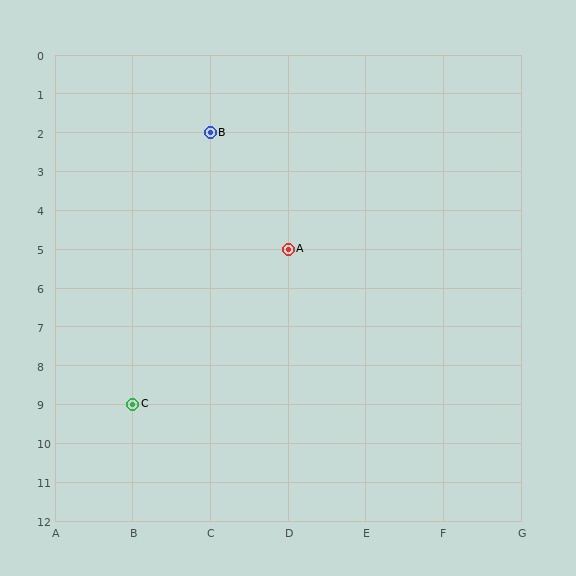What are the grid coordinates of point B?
Point B is at grid coordinates (C, 2).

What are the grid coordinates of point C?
Point C is at grid coordinates (B, 9).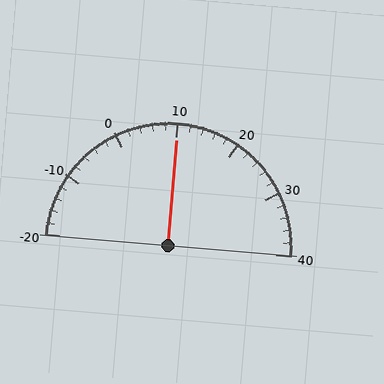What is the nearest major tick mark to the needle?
The nearest major tick mark is 10.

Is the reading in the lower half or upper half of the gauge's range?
The reading is in the upper half of the range (-20 to 40).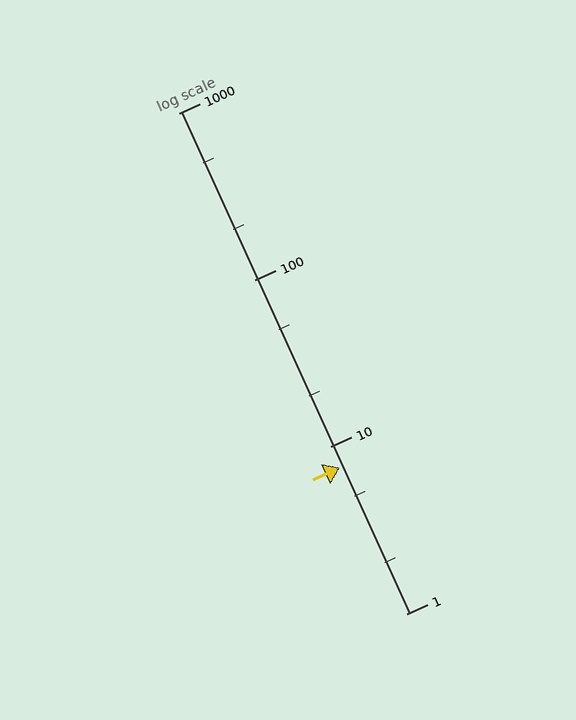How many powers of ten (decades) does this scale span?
The scale spans 3 decades, from 1 to 1000.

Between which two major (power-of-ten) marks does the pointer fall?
The pointer is between 1 and 10.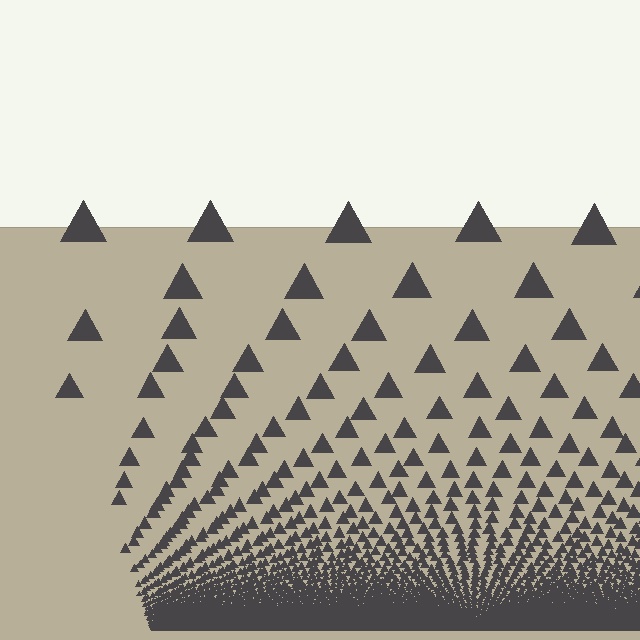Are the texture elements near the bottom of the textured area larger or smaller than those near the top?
Smaller. The gradient is inverted — elements near the bottom are smaller and denser.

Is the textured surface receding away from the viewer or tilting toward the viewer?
The surface appears to tilt toward the viewer. Texture elements get larger and sparser toward the top.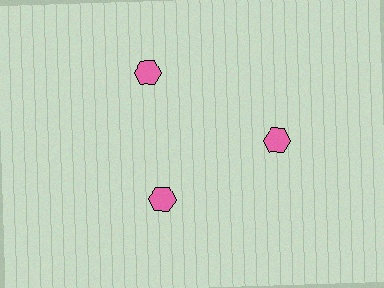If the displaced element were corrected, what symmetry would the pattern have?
It would have 3-fold rotational symmetry — the pattern would map onto itself every 120 degrees.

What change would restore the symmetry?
The symmetry would be restored by moving it outward, back onto the ring so that all 3 hexagons sit at equal angles and equal distance from the center.